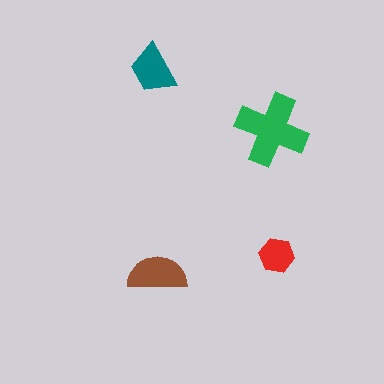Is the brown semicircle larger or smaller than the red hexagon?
Larger.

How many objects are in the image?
There are 4 objects in the image.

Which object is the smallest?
The red hexagon.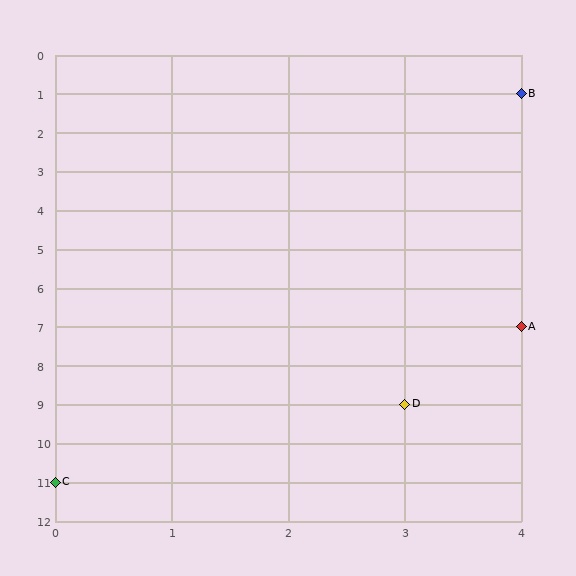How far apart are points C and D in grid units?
Points C and D are 3 columns and 2 rows apart (about 3.6 grid units diagonally).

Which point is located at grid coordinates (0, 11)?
Point C is at (0, 11).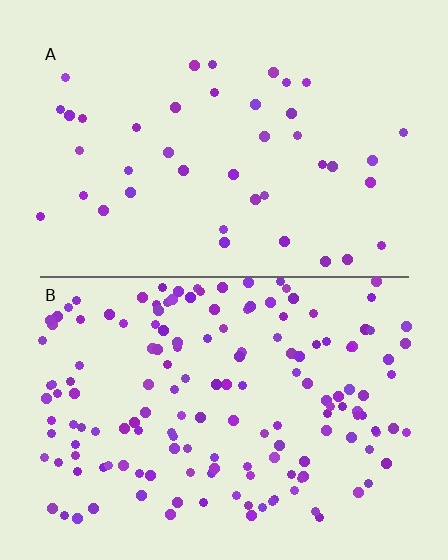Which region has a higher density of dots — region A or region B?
B (the bottom).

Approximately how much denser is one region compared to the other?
Approximately 3.8× — region B over region A.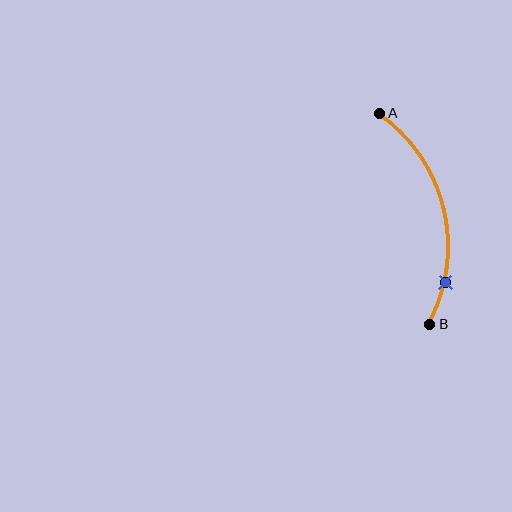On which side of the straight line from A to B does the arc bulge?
The arc bulges to the right of the straight line connecting A and B.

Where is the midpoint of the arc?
The arc midpoint is the point on the curve farthest from the straight line joining A and B. It sits to the right of that line.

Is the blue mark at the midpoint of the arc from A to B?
No. The blue mark lies on the arc but is closer to endpoint B. The arc midpoint would be at the point on the curve equidistant along the arc from both A and B.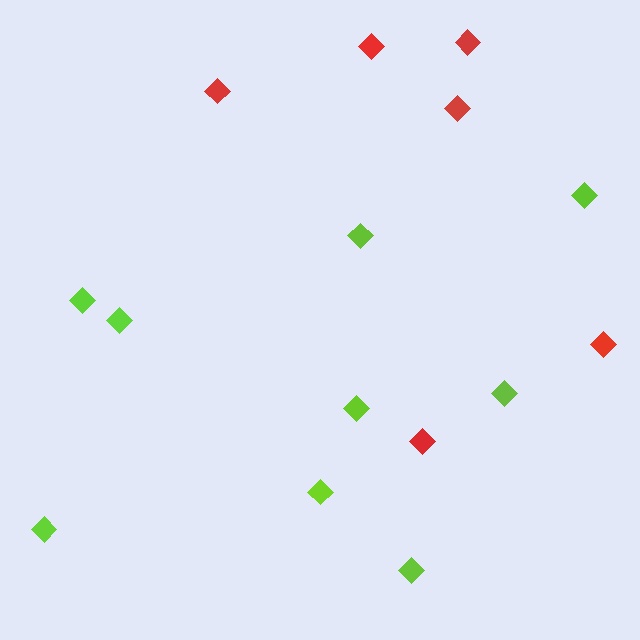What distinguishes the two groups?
There are 2 groups: one group of red diamonds (6) and one group of lime diamonds (9).